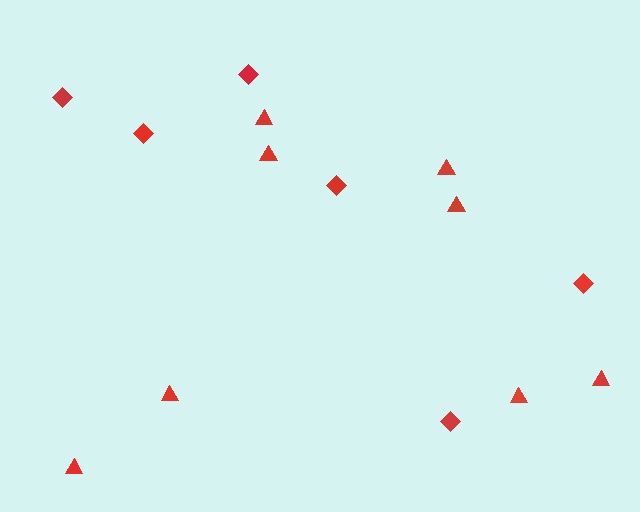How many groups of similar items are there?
There are 2 groups: one group of triangles (8) and one group of diamonds (6).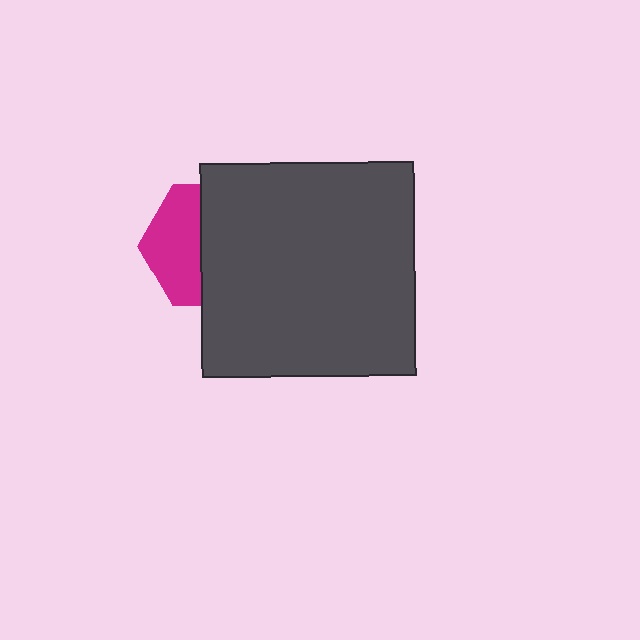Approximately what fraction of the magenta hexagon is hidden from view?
Roughly 57% of the magenta hexagon is hidden behind the dark gray square.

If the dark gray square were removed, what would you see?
You would see the complete magenta hexagon.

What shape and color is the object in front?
The object in front is a dark gray square.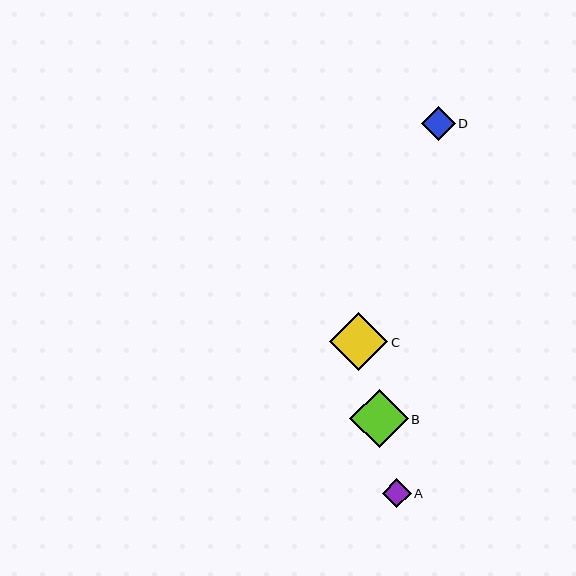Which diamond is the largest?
Diamond B is the largest with a size of approximately 58 pixels.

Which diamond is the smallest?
Diamond A is the smallest with a size of approximately 29 pixels.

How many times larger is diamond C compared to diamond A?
Diamond C is approximately 2.0 times the size of diamond A.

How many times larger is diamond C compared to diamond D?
Diamond C is approximately 1.7 times the size of diamond D.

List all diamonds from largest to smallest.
From largest to smallest: B, C, D, A.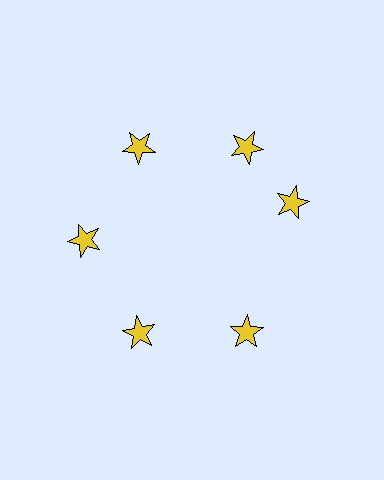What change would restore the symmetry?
The symmetry would be restored by rotating it back into even spacing with its neighbors so that all 6 stars sit at equal angles and equal distance from the center.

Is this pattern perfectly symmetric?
No. The 6 yellow stars are arranged in a ring, but one element near the 3 o'clock position is rotated out of alignment along the ring, breaking the 6-fold rotational symmetry.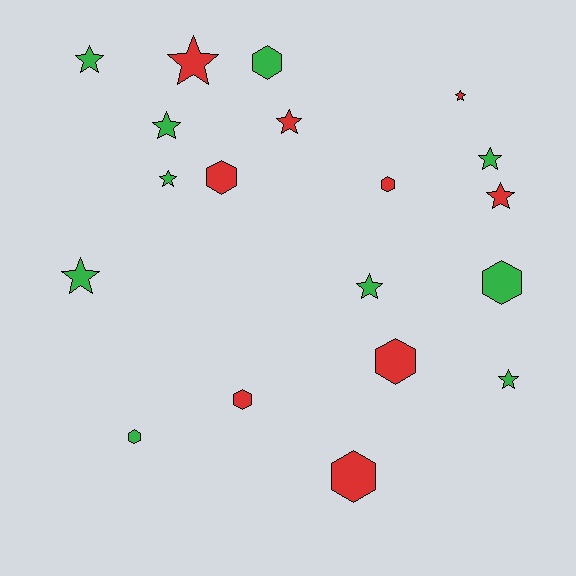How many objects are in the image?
There are 19 objects.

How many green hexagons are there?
There are 3 green hexagons.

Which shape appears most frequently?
Star, with 11 objects.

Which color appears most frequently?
Green, with 10 objects.